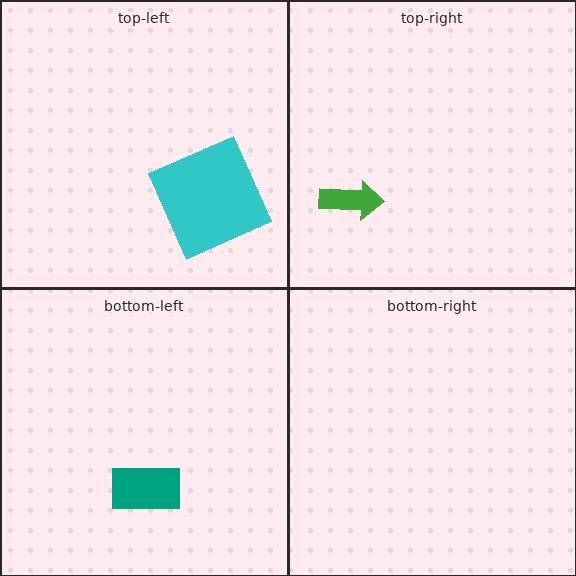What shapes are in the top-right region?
The green arrow.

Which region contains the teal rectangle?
The bottom-left region.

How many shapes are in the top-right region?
1.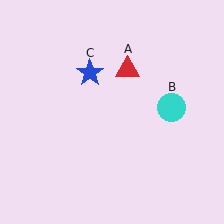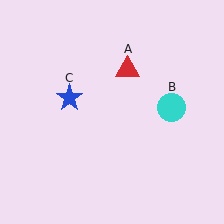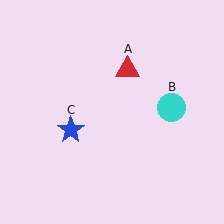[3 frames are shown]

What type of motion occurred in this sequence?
The blue star (object C) rotated counterclockwise around the center of the scene.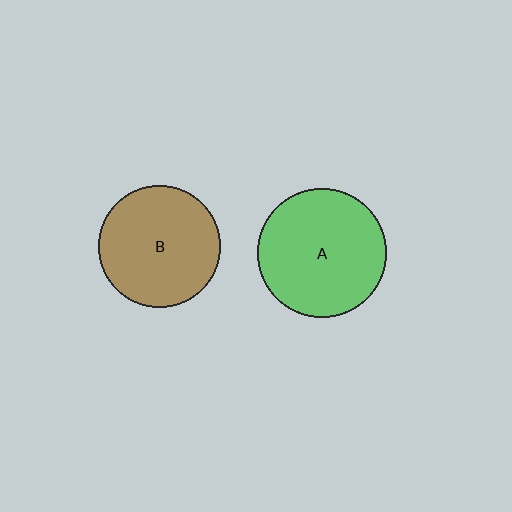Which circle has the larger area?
Circle A (green).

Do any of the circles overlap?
No, none of the circles overlap.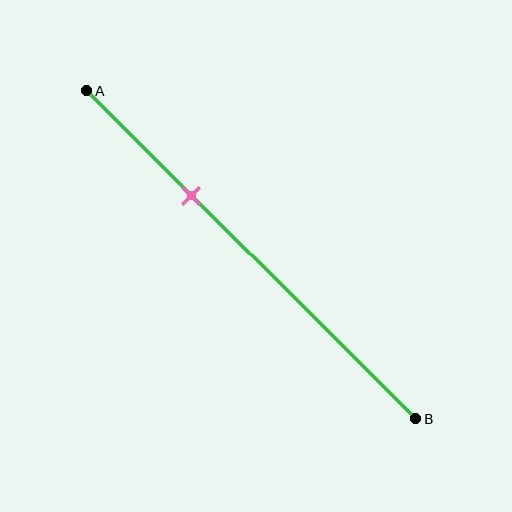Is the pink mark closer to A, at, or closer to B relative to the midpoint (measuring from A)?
The pink mark is closer to point A than the midpoint of segment AB.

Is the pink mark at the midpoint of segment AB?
No, the mark is at about 30% from A, not at the 50% midpoint.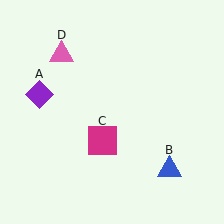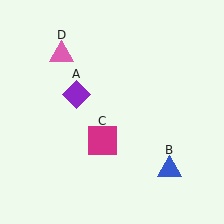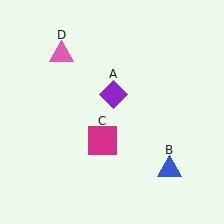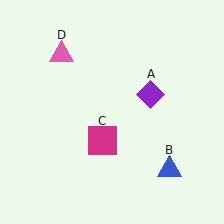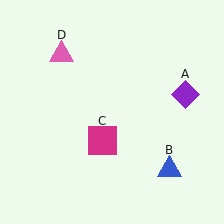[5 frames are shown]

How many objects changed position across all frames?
1 object changed position: purple diamond (object A).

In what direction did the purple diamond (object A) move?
The purple diamond (object A) moved right.